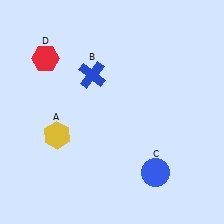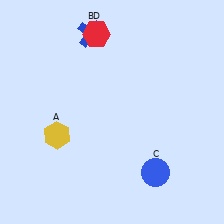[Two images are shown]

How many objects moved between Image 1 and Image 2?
2 objects moved between the two images.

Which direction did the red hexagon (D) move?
The red hexagon (D) moved right.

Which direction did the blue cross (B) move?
The blue cross (B) moved up.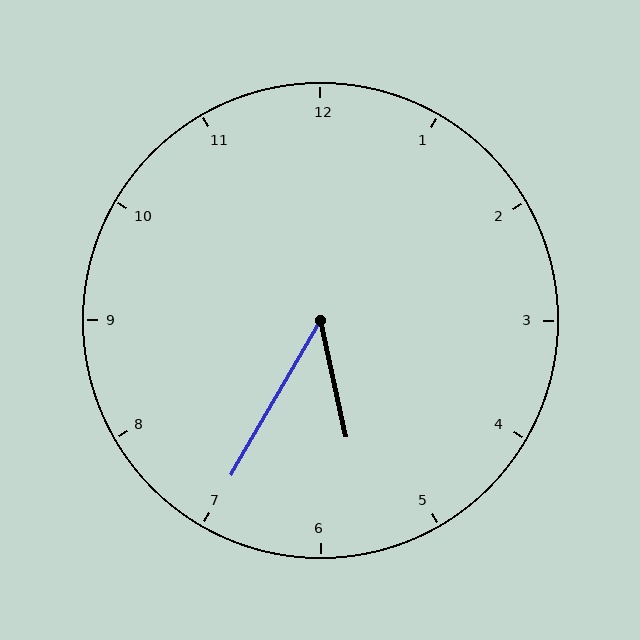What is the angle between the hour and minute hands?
Approximately 42 degrees.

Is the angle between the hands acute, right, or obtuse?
It is acute.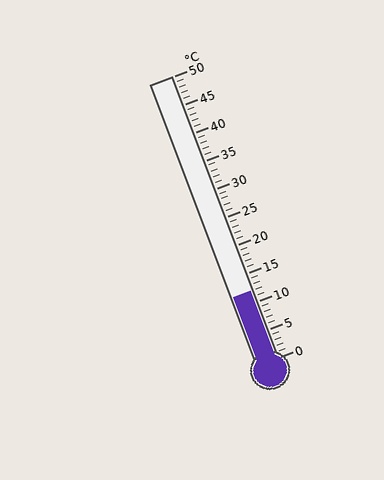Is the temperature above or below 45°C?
The temperature is below 45°C.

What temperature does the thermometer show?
The thermometer shows approximately 12°C.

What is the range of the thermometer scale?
The thermometer scale ranges from 0°C to 50°C.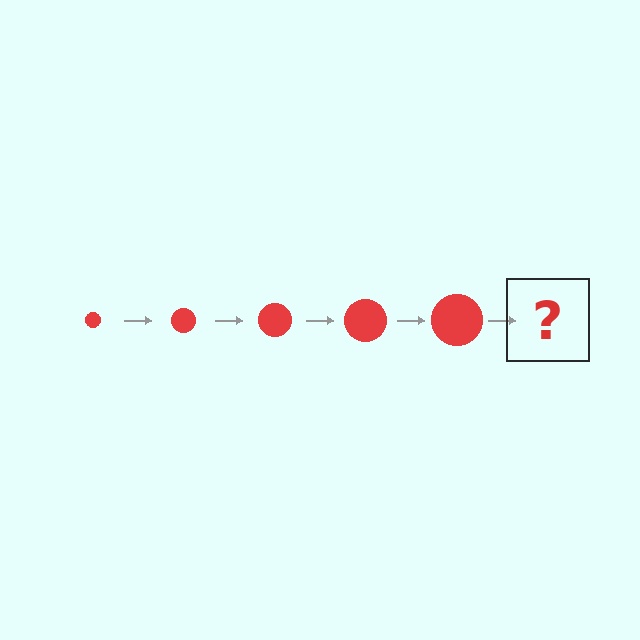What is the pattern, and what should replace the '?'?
The pattern is that the circle gets progressively larger each step. The '?' should be a red circle, larger than the previous one.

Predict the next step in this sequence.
The next step is a red circle, larger than the previous one.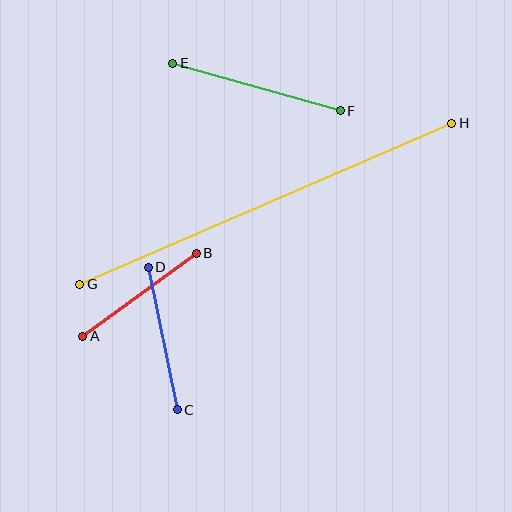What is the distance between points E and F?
The distance is approximately 175 pixels.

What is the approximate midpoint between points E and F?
The midpoint is at approximately (256, 87) pixels.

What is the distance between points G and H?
The distance is approximately 405 pixels.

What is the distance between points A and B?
The distance is approximately 140 pixels.